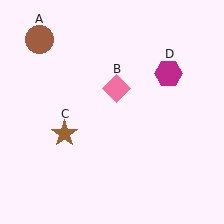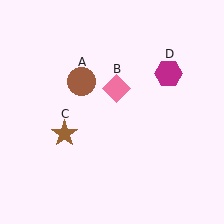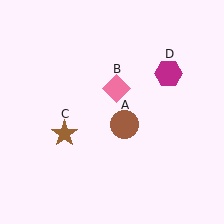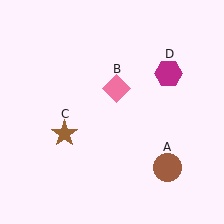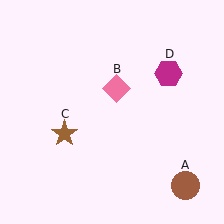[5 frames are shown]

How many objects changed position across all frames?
1 object changed position: brown circle (object A).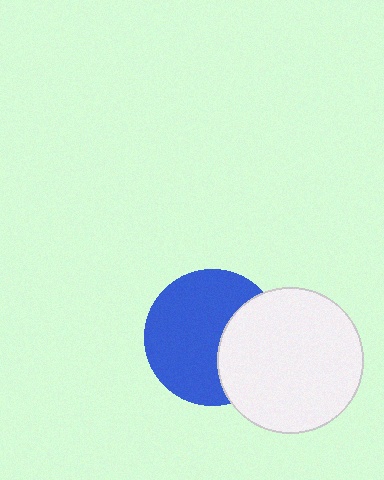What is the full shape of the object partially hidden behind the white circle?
The partially hidden object is a blue circle.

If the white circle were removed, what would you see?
You would see the complete blue circle.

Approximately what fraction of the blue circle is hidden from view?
Roughly 34% of the blue circle is hidden behind the white circle.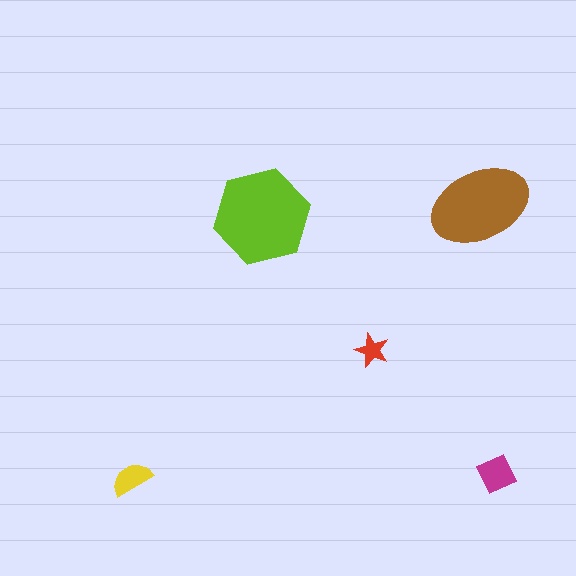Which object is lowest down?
The yellow semicircle is bottommost.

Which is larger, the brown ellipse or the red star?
The brown ellipse.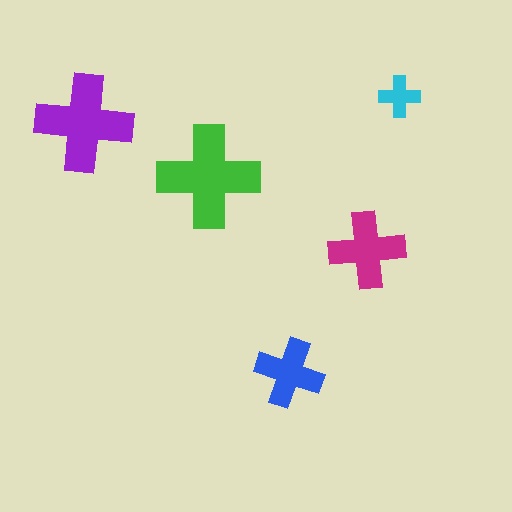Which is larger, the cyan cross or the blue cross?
The blue one.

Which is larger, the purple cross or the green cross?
The green one.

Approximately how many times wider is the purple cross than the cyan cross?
About 2.5 times wider.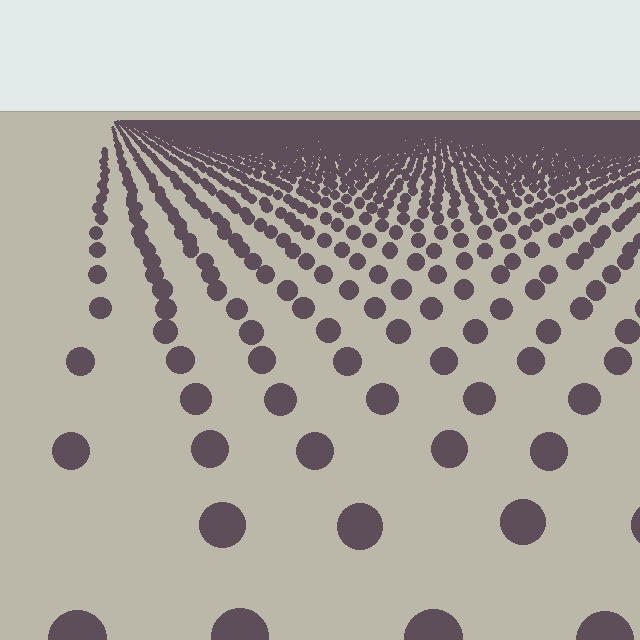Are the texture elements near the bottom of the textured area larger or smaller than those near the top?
Larger. Near the bottom, elements are closer to the viewer and appear at a bigger on-screen size.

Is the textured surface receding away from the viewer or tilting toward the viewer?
The surface is receding away from the viewer. Texture elements get smaller and denser toward the top.